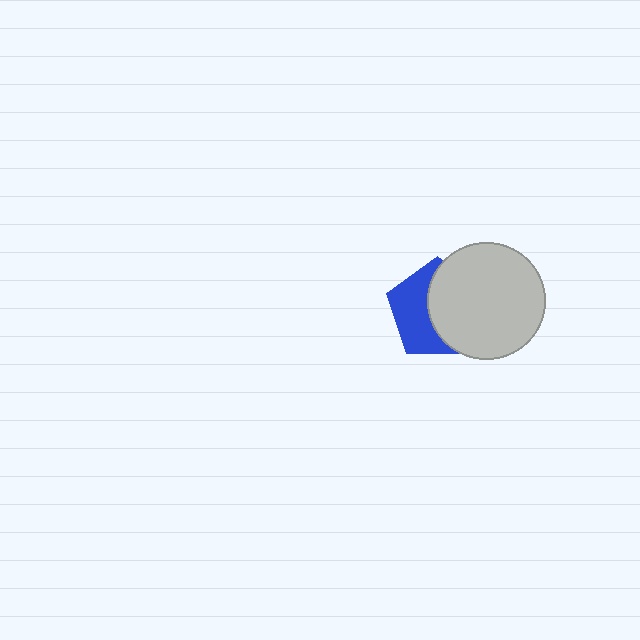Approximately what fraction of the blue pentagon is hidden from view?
Roughly 54% of the blue pentagon is hidden behind the light gray circle.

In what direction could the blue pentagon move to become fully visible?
The blue pentagon could move left. That would shift it out from behind the light gray circle entirely.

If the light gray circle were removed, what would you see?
You would see the complete blue pentagon.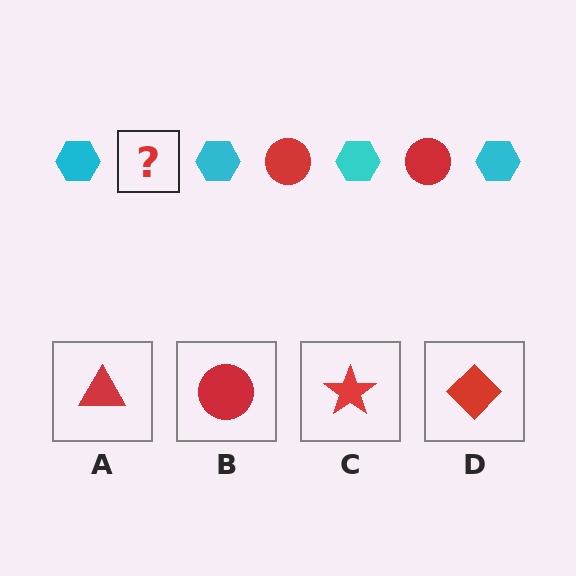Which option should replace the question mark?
Option B.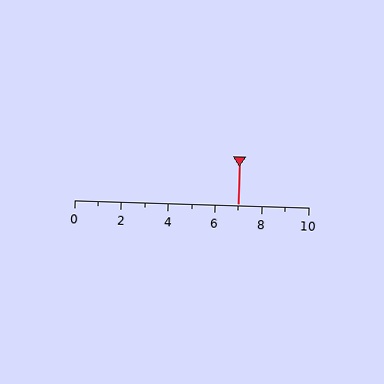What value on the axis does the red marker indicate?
The marker indicates approximately 7.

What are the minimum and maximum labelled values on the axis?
The axis runs from 0 to 10.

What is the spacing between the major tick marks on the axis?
The major ticks are spaced 2 apart.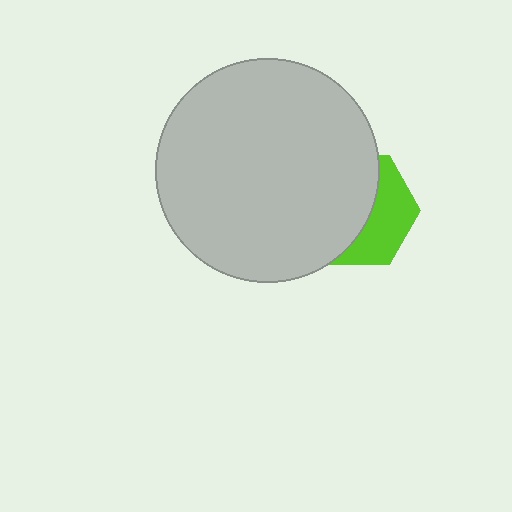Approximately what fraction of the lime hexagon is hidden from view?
Roughly 59% of the lime hexagon is hidden behind the light gray circle.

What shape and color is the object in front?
The object in front is a light gray circle.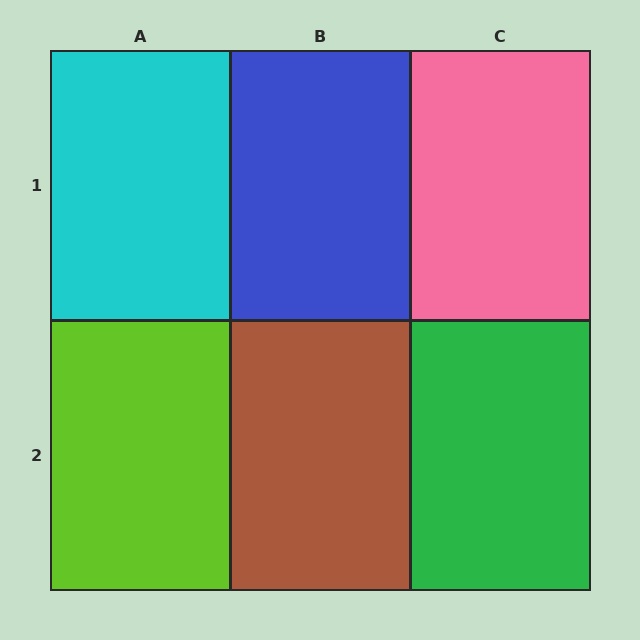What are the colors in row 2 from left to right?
Lime, brown, green.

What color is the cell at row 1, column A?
Cyan.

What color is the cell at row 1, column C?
Pink.